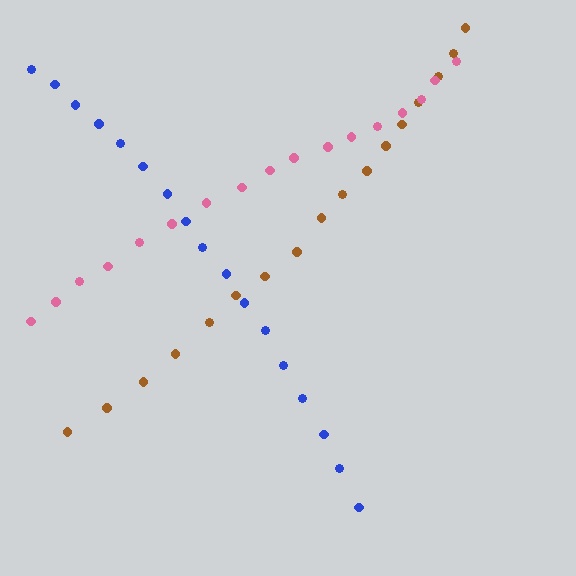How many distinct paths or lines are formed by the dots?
There are 3 distinct paths.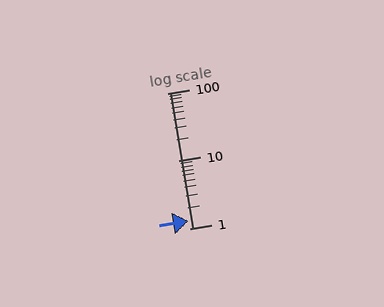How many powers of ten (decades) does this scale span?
The scale spans 2 decades, from 1 to 100.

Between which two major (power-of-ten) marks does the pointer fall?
The pointer is between 1 and 10.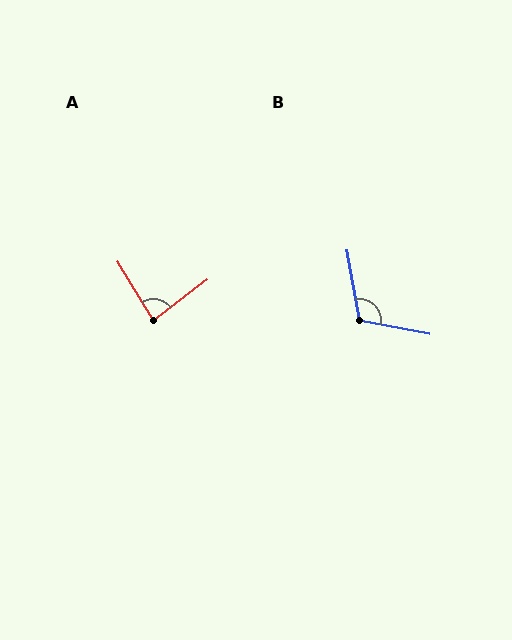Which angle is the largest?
B, at approximately 111 degrees.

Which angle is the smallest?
A, at approximately 84 degrees.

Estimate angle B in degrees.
Approximately 111 degrees.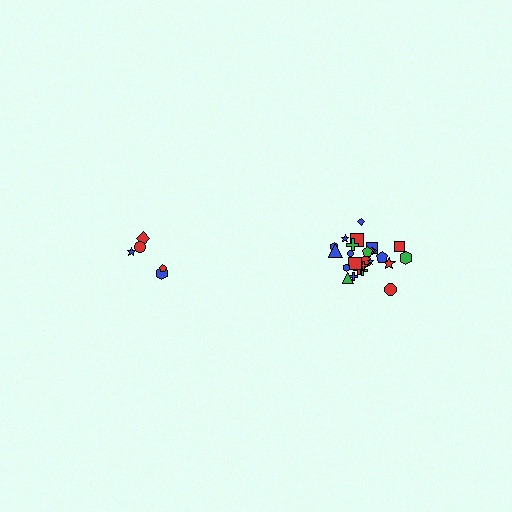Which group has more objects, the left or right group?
The right group.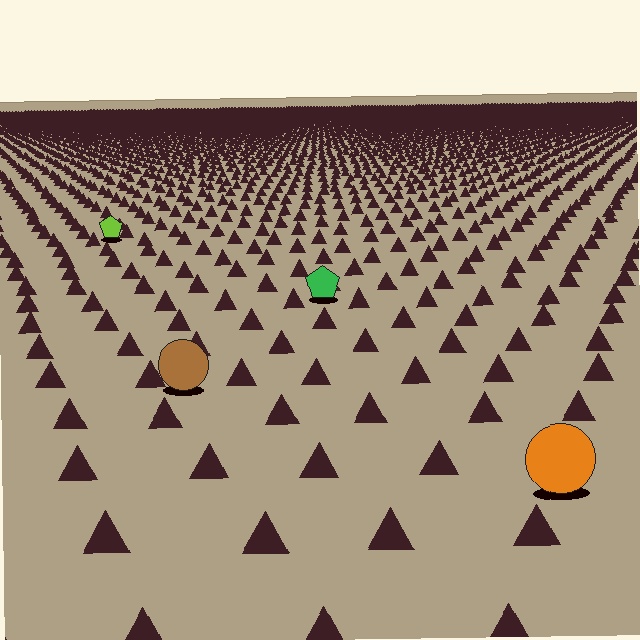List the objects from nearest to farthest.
From nearest to farthest: the orange circle, the brown circle, the green pentagon, the lime pentagon.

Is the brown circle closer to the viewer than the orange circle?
No. The orange circle is closer — you can tell from the texture gradient: the ground texture is coarser near it.